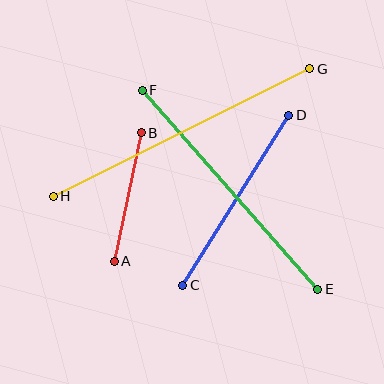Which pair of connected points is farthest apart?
Points G and H are farthest apart.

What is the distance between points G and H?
The distance is approximately 287 pixels.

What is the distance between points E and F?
The distance is approximately 265 pixels.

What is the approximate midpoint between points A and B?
The midpoint is at approximately (128, 197) pixels.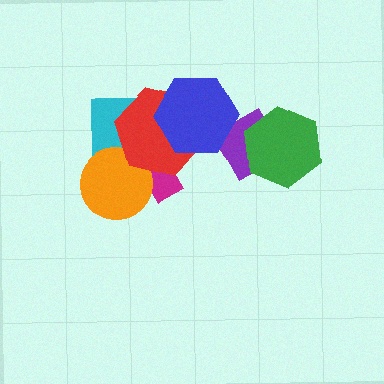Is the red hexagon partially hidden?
Yes, it is partially covered by another shape.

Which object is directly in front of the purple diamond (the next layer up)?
The green hexagon is directly in front of the purple diamond.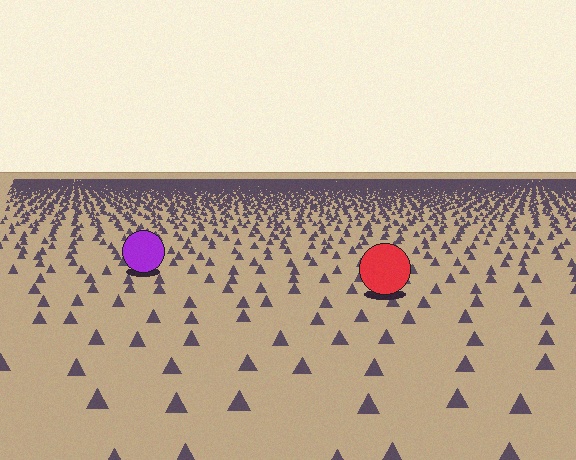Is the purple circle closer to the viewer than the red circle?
No. The red circle is closer — you can tell from the texture gradient: the ground texture is coarser near it.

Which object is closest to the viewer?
The red circle is closest. The texture marks near it are larger and more spread out.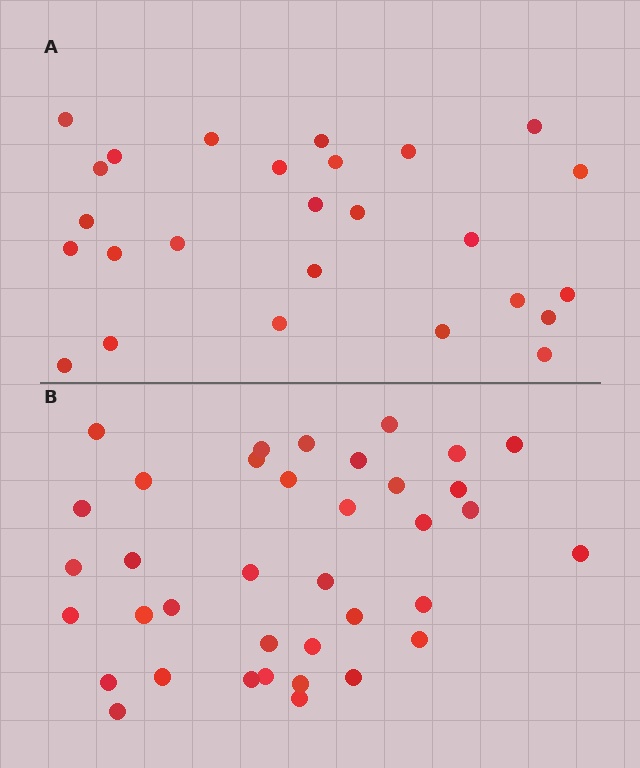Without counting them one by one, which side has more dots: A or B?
Region B (the bottom region) has more dots.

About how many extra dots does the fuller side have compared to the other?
Region B has roughly 12 or so more dots than region A.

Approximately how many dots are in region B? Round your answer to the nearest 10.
About 40 dots. (The exact count is 37, which rounds to 40.)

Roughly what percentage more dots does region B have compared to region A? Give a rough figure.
About 40% more.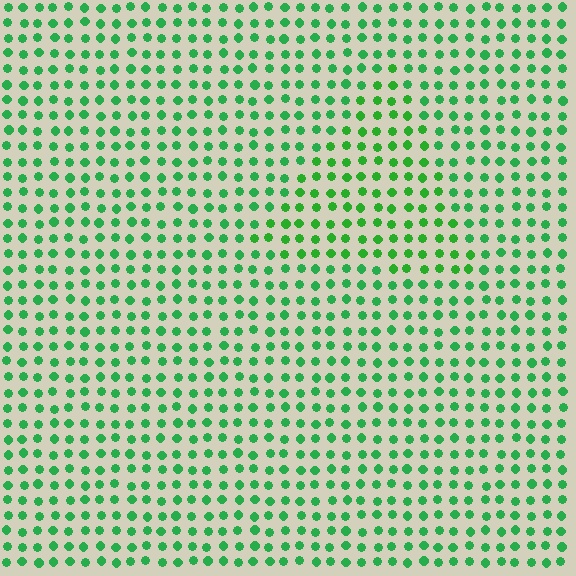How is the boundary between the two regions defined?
The boundary is defined purely by a slight shift in hue (about 16 degrees). Spacing, size, and orientation are identical on both sides.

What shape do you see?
I see a triangle.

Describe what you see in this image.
The image is filled with small green elements in a uniform arrangement. A triangle-shaped region is visible where the elements are tinted to a slightly different hue, forming a subtle color boundary.